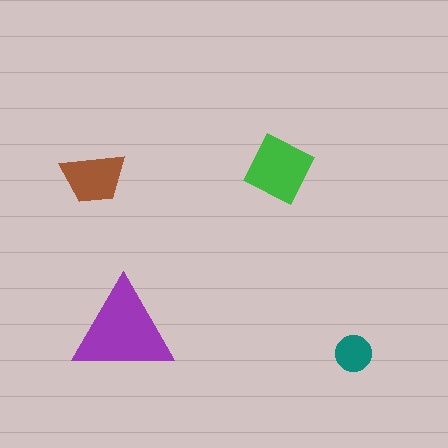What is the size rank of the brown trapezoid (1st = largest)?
3rd.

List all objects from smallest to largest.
The teal circle, the brown trapezoid, the green square, the purple triangle.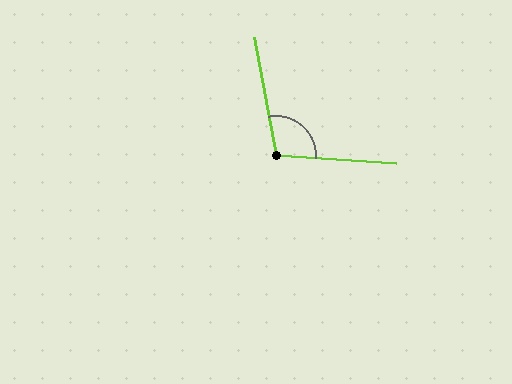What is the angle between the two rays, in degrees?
Approximately 104 degrees.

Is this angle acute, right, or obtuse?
It is obtuse.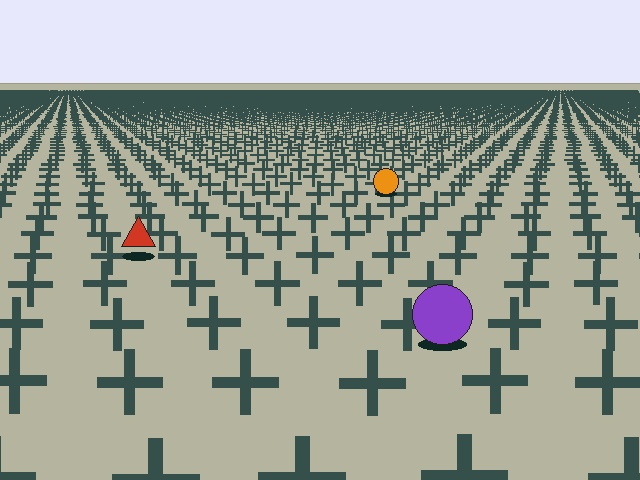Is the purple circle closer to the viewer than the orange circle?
Yes. The purple circle is closer — you can tell from the texture gradient: the ground texture is coarser near it.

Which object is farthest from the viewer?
The orange circle is farthest from the viewer. It appears smaller and the ground texture around it is denser.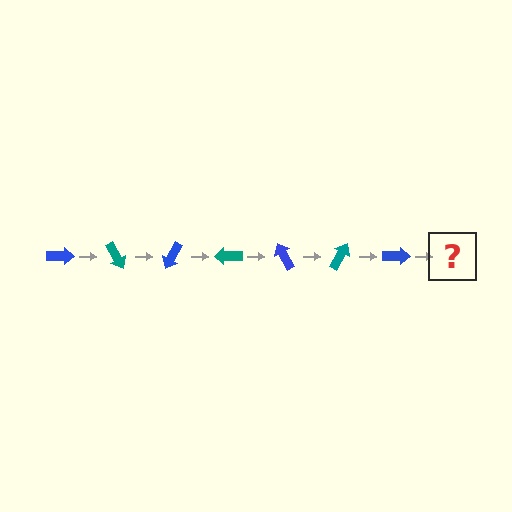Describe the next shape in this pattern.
It should be a teal arrow, rotated 420 degrees from the start.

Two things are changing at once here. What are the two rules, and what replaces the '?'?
The two rules are that it rotates 60 degrees each step and the color cycles through blue and teal. The '?' should be a teal arrow, rotated 420 degrees from the start.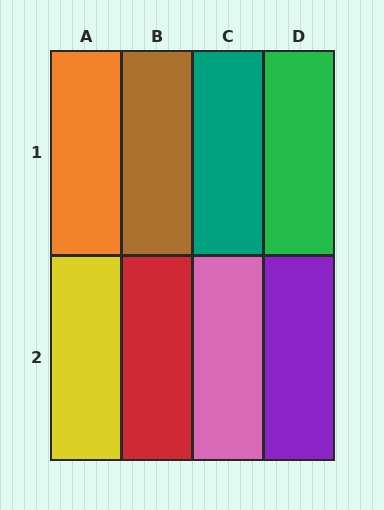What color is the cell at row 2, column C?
Pink.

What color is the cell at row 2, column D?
Purple.